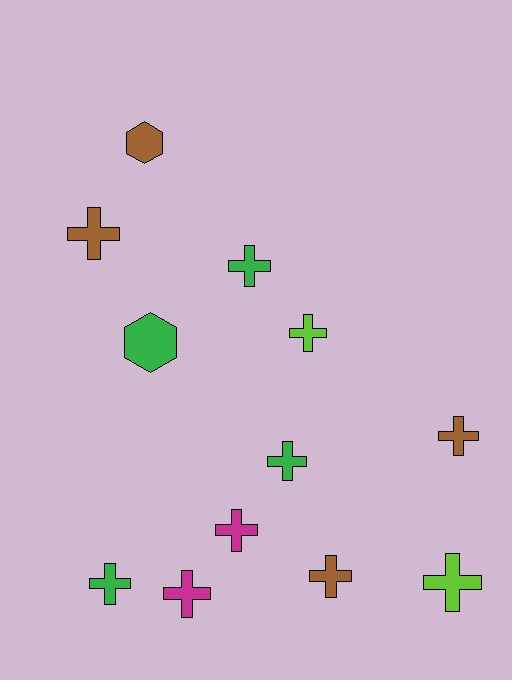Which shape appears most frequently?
Cross, with 10 objects.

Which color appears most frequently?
Brown, with 4 objects.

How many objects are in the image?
There are 12 objects.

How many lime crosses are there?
There are 2 lime crosses.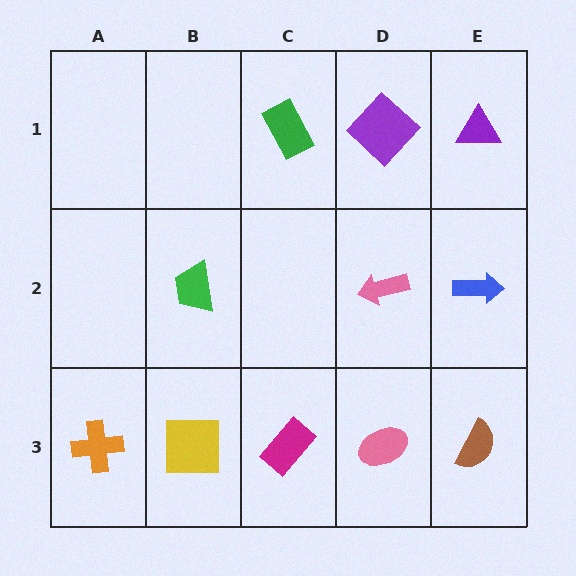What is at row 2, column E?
A blue arrow.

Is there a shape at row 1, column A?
No, that cell is empty.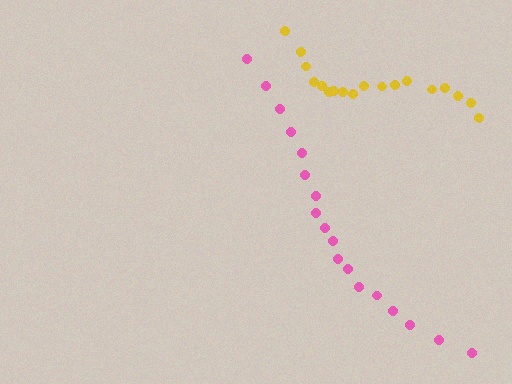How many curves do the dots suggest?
There are 2 distinct paths.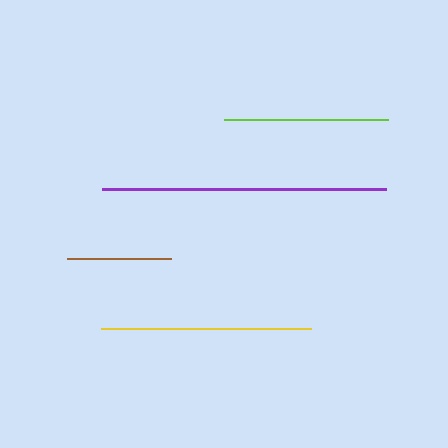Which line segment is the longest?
The purple line is the longest at approximately 284 pixels.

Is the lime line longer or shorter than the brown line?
The lime line is longer than the brown line.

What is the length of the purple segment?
The purple segment is approximately 284 pixels long.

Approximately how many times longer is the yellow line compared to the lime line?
The yellow line is approximately 1.3 times the length of the lime line.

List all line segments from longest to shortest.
From longest to shortest: purple, yellow, lime, brown.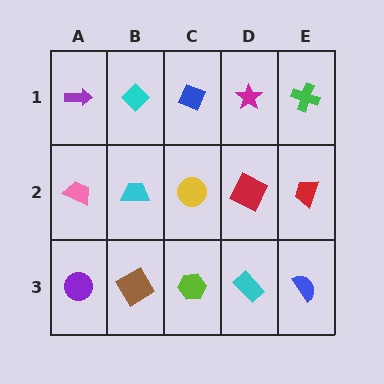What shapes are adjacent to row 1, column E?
A red trapezoid (row 2, column E), a magenta star (row 1, column D).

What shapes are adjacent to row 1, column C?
A yellow circle (row 2, column C), a cyan diamond (row 1, column B), a magenta star (row 1, column D).